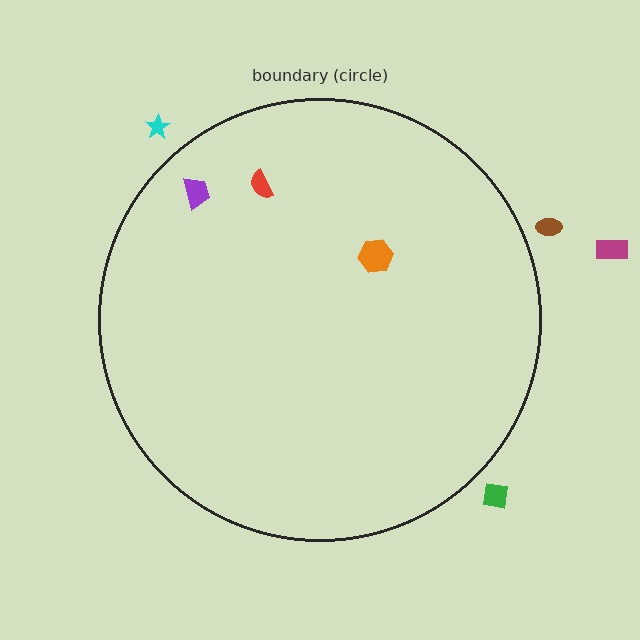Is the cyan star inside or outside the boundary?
Outside.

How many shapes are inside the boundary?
3 inside, 4 outside.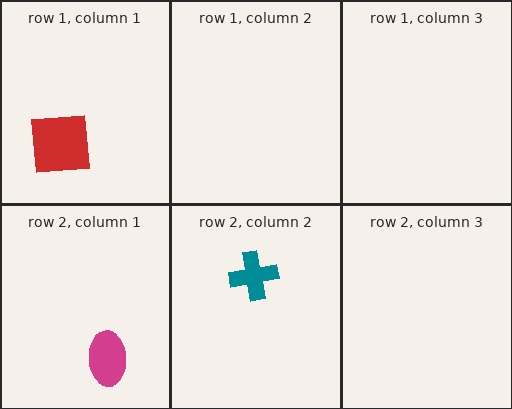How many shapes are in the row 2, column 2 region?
1.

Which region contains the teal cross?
The row 2, column 2 region.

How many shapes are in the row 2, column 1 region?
1.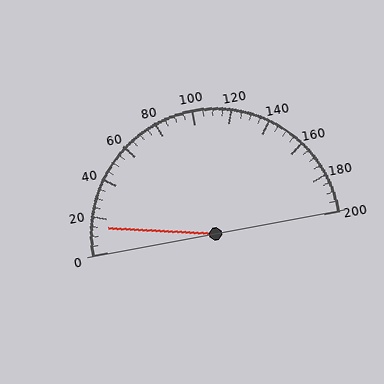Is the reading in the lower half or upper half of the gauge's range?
The reading is in the lower half of the range (0 to 200).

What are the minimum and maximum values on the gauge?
The gauge ranges from 0 to 200.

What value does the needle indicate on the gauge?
The needle indicates approximately 15.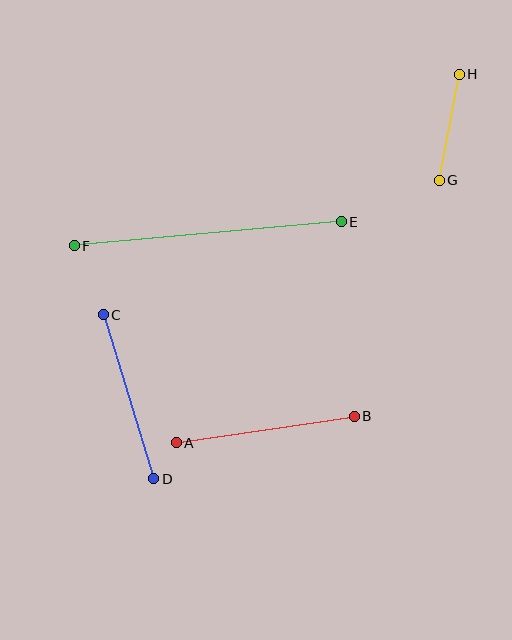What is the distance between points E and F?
The distance is approximately 268 pixels.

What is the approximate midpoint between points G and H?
The midpoint is at approximately (449, 127) pixels.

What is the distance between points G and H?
The distance is approximately 108 pixels.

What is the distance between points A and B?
The distance is approximately 180 pixels.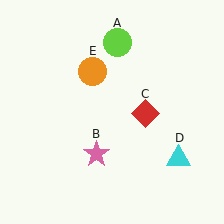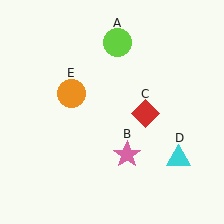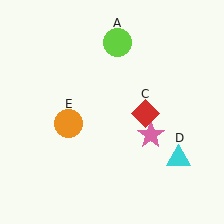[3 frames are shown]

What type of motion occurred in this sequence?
The pink star (object B), orange circle (object E) rotated counterclockwise around the center of the scene.